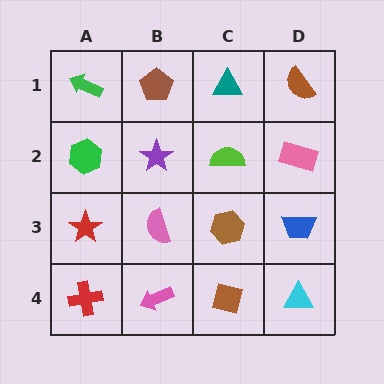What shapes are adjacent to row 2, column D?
A brown semicircle (row 1, column D), a blue trapezoid (row 3, column D), a lime semicircle (row 2, column C).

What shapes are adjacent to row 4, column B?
A pink semicircle (row 3, column B), a red cross (row 4, column A), a brown square (row 4, column C).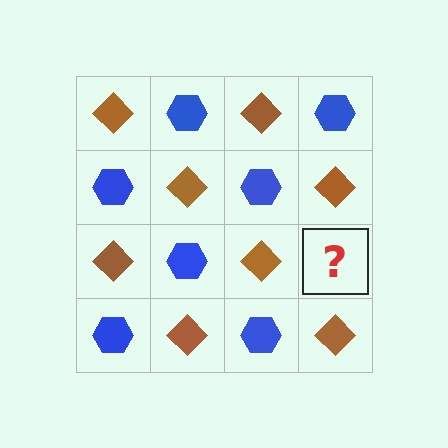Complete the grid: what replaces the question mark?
The question mark should be replaced with a blue hexagon.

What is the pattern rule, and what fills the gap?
The rule is that it alternates brown diamond and blue hexagon in a checkerboard pattern. The gap should be filled with a blue hexagon.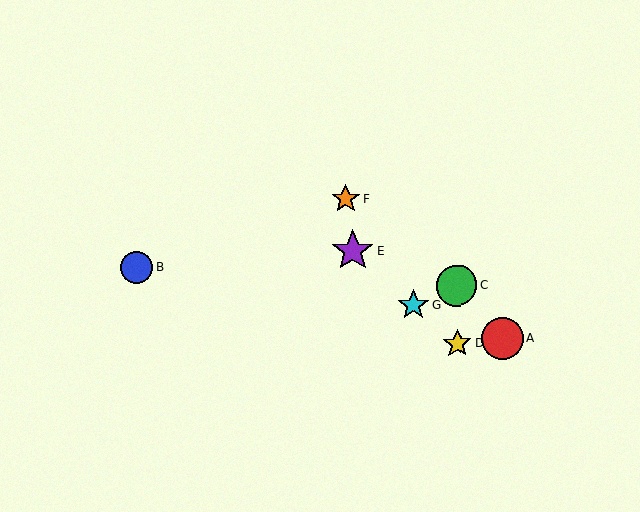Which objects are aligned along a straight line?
Objects D, E, G are aligned along a straight line.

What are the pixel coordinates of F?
Object F is at (346, 199).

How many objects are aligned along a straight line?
3 objects (D, E, G) are aligned along a straight line.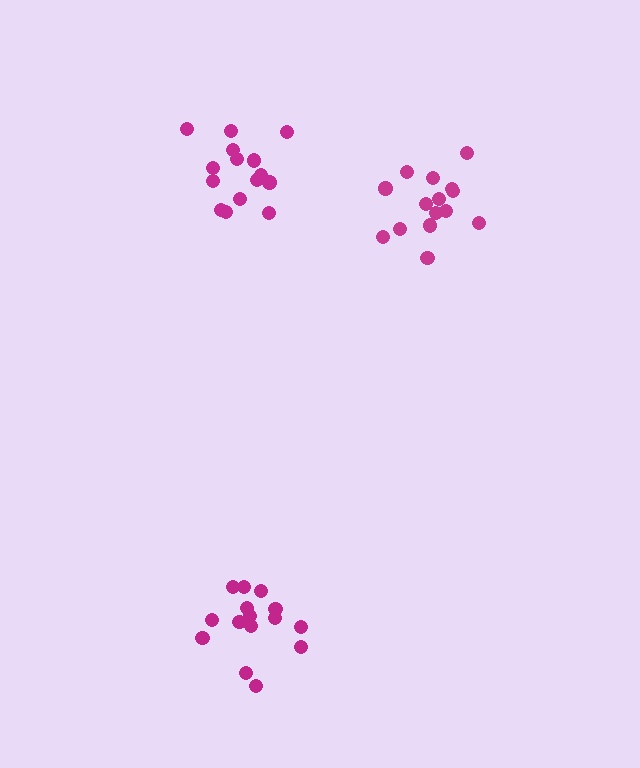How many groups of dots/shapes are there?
There are 3 groups.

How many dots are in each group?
Group 1: 15 dots, Group 2: 16 dots, Group 3: 15 dots (46 total).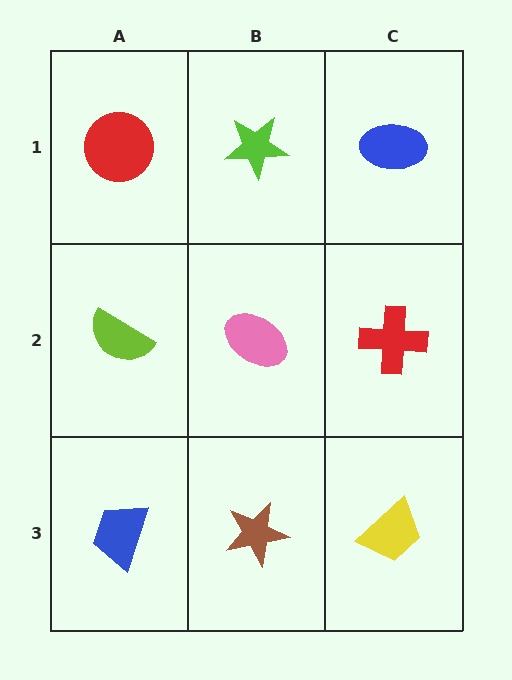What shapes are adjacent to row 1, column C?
A red cross (row 2, column C), a lime star (row 1, column B).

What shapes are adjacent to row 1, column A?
A lime semicircle (row 2, column A), a lime star (row 1, column B).